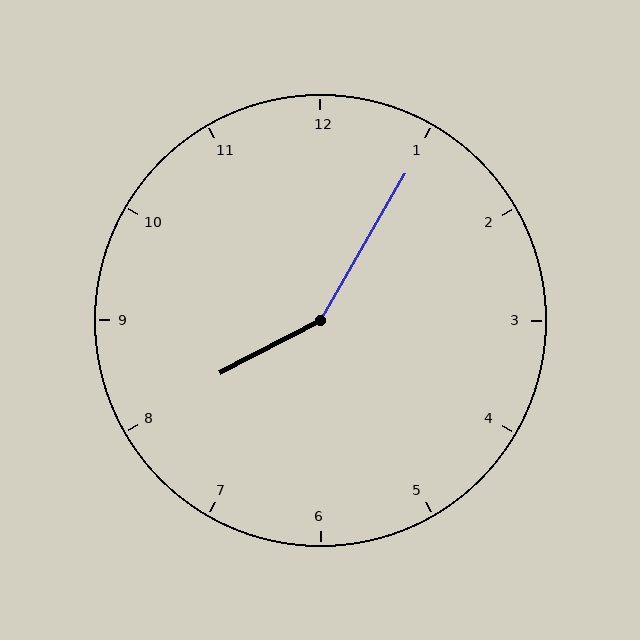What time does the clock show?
8:05.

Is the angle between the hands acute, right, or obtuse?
It is obtuse.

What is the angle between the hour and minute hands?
Approximately 148 degrees.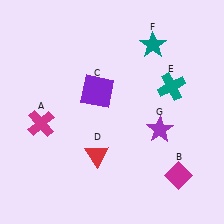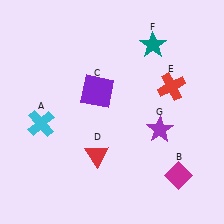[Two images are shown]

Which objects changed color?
A changed from magenta to cyan. E changed from teal to red.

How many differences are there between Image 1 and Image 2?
There are 2 differences between the two images.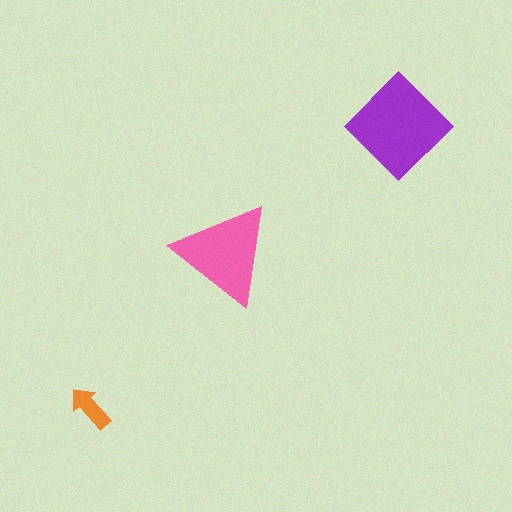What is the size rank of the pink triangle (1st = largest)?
2nd.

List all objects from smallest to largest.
The orange arrow, the pink triangle, the purple diamond.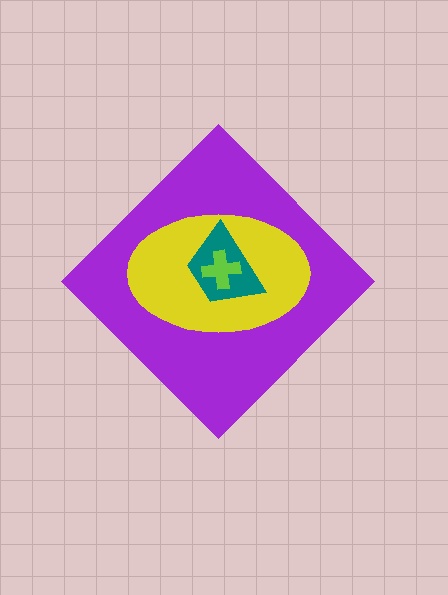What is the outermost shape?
The purple diamond.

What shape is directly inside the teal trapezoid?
The lime cross.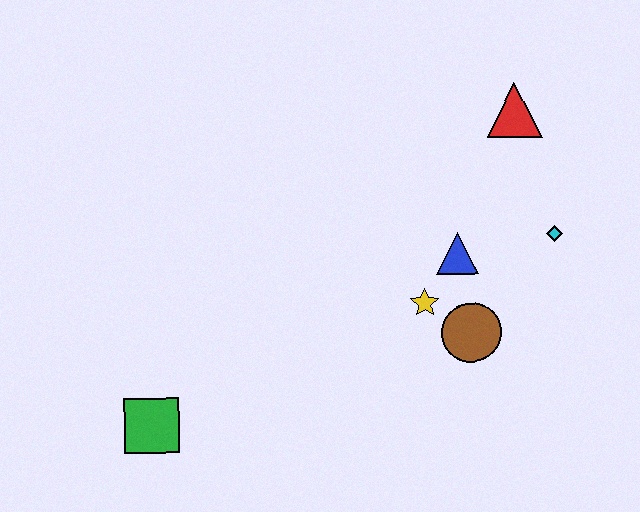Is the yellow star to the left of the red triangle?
Yes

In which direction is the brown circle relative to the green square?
The brown circle is to the right of the green square.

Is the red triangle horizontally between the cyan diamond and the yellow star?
Yes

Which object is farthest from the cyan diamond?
The green square is farthest from the cyan diamond.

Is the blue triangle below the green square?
No